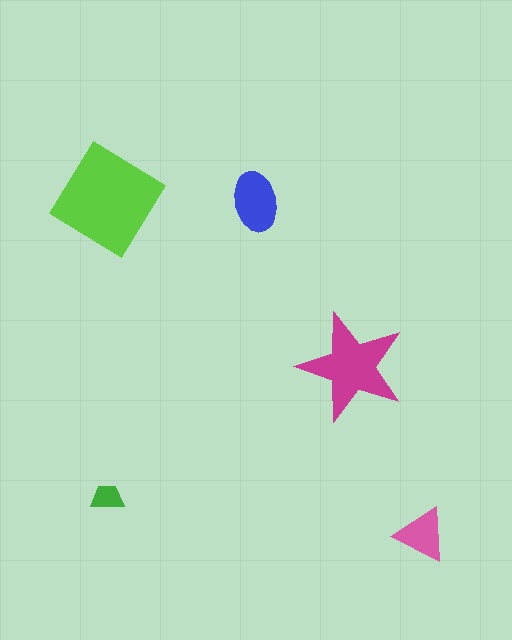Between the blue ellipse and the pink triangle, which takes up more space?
The blue ellipse.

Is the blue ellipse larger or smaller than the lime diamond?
Smaller.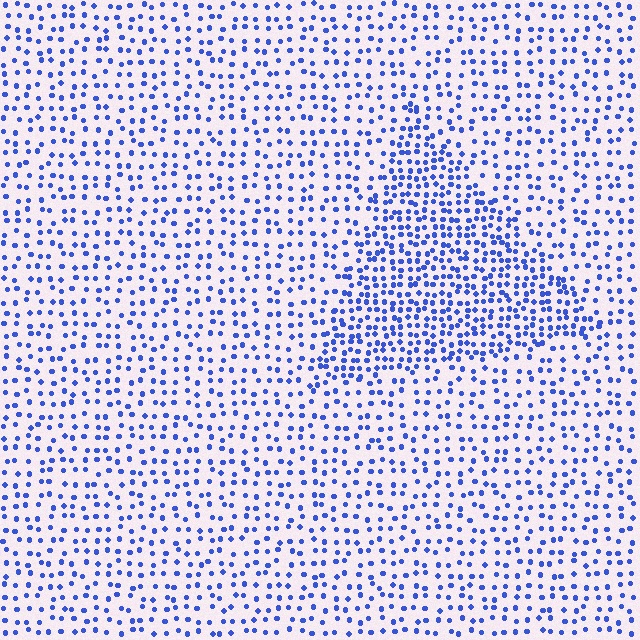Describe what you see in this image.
The image contains small blue elements arranged at two different densities. A triangle-shaped region is visible where the elements are more densely packed than the surrounding area.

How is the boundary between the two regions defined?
The boundary is defined by a change in element density (approximately 1.9x ratio). All elements are the same color, size, and shape.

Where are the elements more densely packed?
The elements are more densely packed inside the triangle boundary.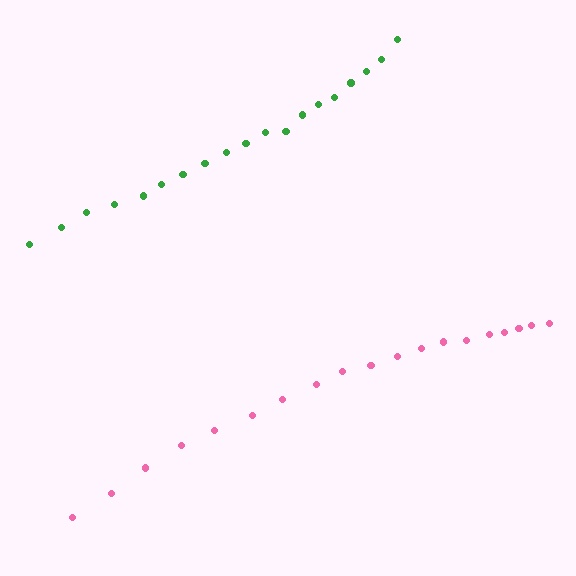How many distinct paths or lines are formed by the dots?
There are 2 distinct paths.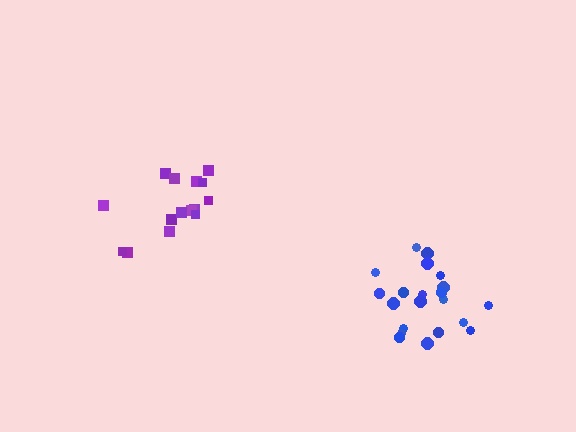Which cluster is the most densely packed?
Purple.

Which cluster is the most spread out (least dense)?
Blue.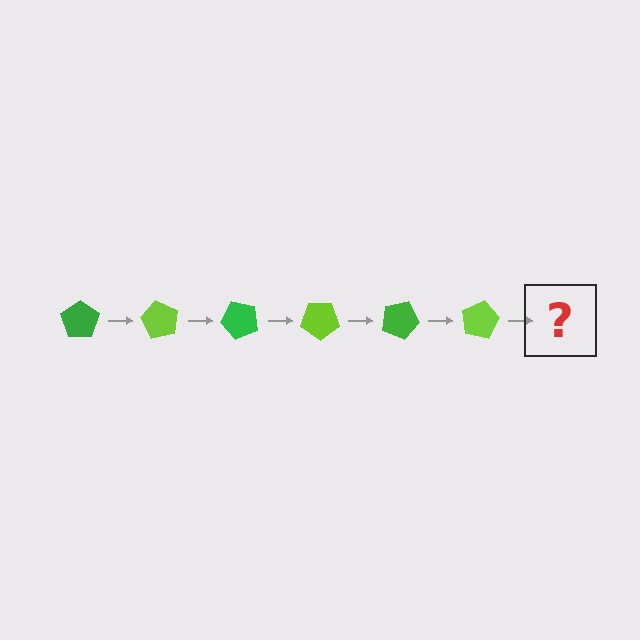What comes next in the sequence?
The next element should be a green pentagon, rotated 360 degrees from the start.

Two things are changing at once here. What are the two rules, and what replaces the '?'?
The two rules are that it rotates 60 degrees each step and the color cycles through green and lime. The '?' should be a green pentagon, rotated 360 degrees from the start.